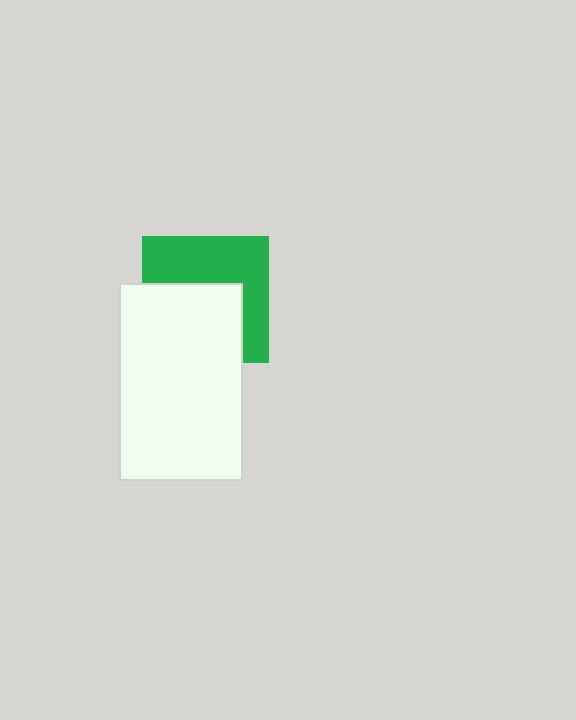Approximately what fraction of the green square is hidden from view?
Roughly 50% of the green square is hidden behind the white rectangle.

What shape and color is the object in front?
The object in front is a white rectangle.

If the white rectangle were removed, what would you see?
You would see the complete green square.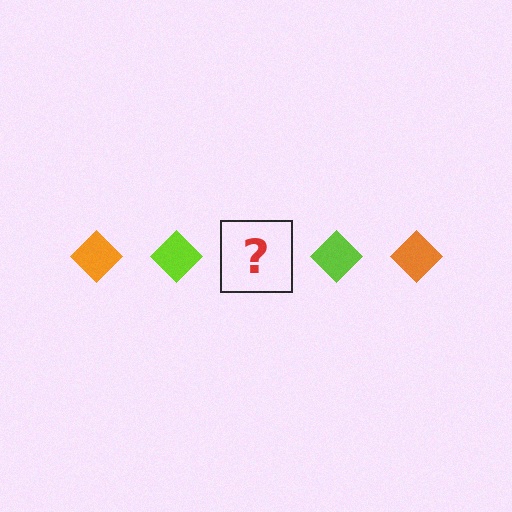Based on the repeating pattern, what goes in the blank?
The blank should be an orange diamond.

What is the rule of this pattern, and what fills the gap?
The rule is that the pattern cycles through orange, lime diamonds. The gap should be filled with an orange diamond.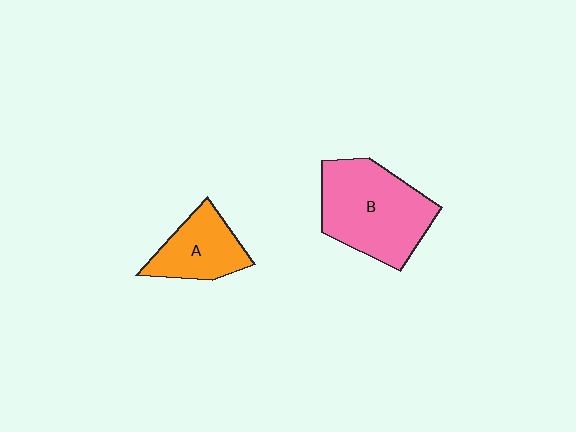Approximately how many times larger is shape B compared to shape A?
Approximately 1.8 times.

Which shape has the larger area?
Shape B (pink).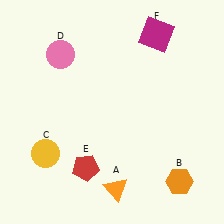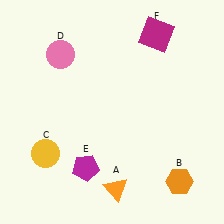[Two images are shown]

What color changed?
The pentagon (E) changed from red in Image 1 to magenta in Image 2.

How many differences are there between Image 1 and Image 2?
There is 1 difference between the two images.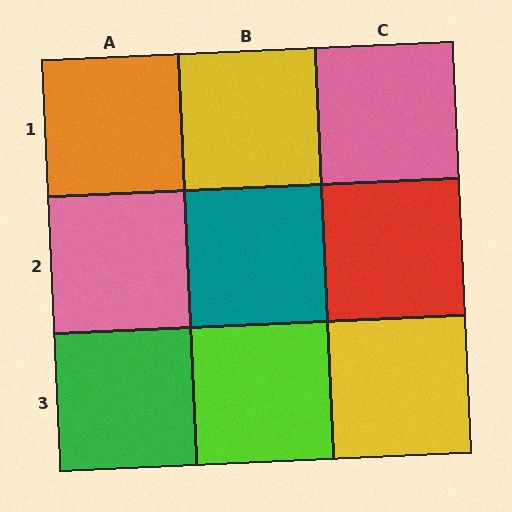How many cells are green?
1 cell is green.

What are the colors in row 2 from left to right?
Pink, teal, red.